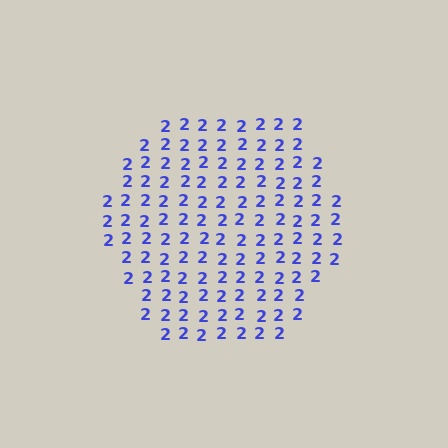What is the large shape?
The large shape is a hexagon.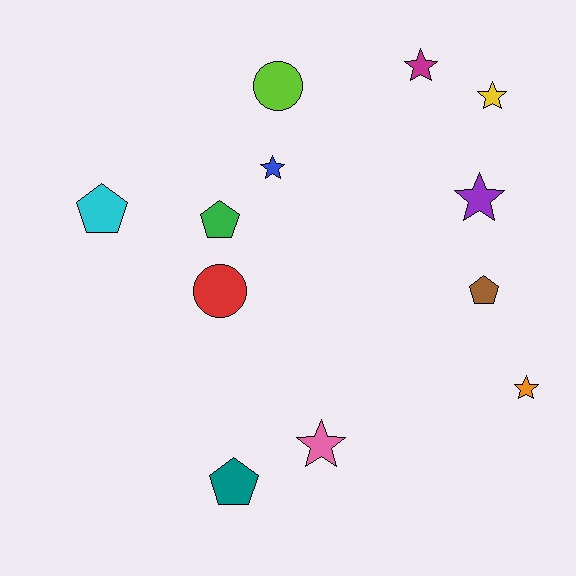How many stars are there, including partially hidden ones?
There are 6 stars.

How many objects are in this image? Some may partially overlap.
There are 12 objects.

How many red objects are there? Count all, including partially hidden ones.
There is 1 red object.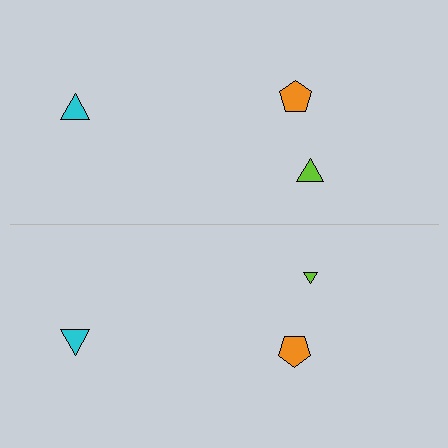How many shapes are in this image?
There are 6 shapes in this image.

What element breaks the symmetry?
The lime triangle on the bottom side has a different size than its mirror counterpart.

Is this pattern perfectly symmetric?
No, the pattern is not perfectly symmetric. The lime triangle on the bottom side has a different size than its mirror counterpart.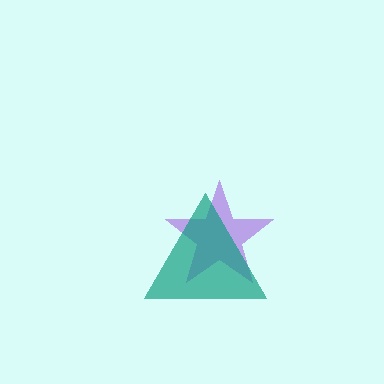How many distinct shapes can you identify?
There are 2 distinct shapes: a purple star, a teal triangle.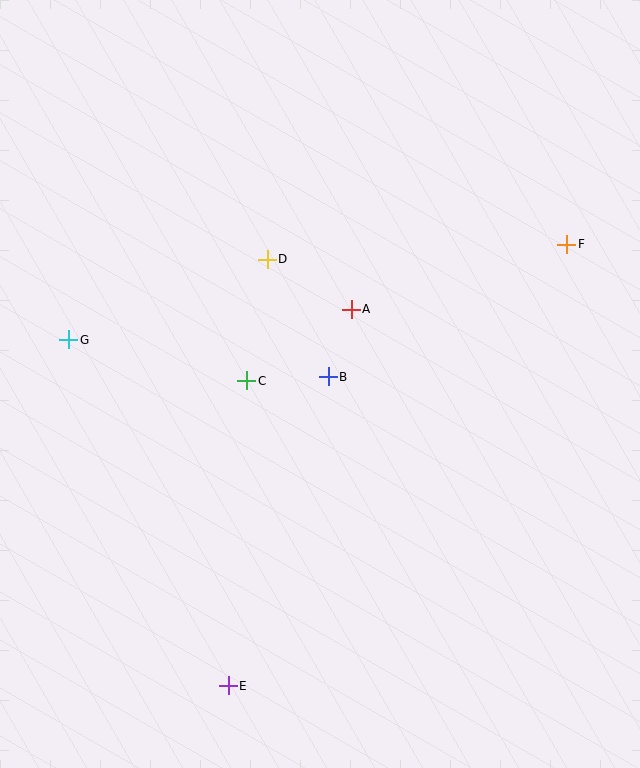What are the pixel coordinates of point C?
Point C is at (247, 381).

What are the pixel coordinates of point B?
Point B is at (328, 377).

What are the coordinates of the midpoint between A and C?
The midpoint between A and C is at (299, 345).